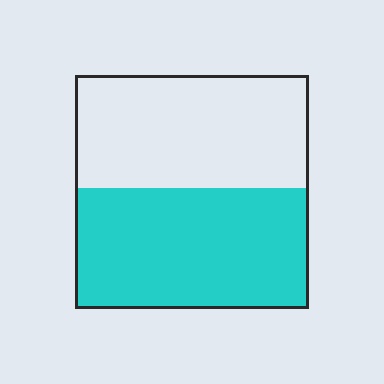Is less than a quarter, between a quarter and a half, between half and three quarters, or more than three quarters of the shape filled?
Between half and three quarters.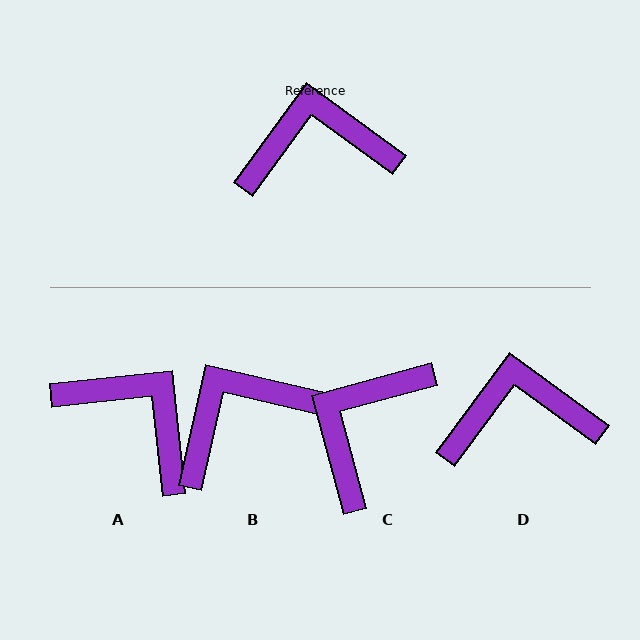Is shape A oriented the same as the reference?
No, it is off by about 48 degrees.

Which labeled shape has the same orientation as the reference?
D.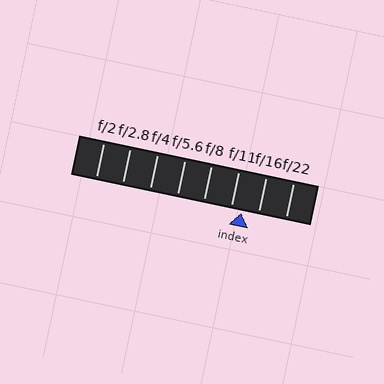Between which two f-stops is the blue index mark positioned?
The index mark is between f/11 and f/16.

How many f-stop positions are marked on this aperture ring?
There are 8 f-stop positions marked.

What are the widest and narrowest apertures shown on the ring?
The widest aperture shown is f/2 and the narrowest is f/22.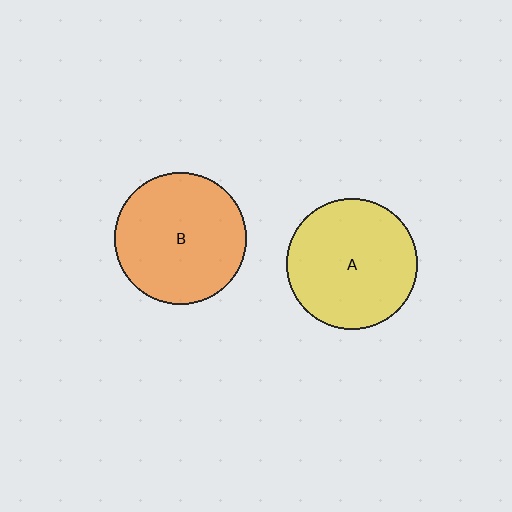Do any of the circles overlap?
No, none of the circles overlap.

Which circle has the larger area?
Circle B (orange).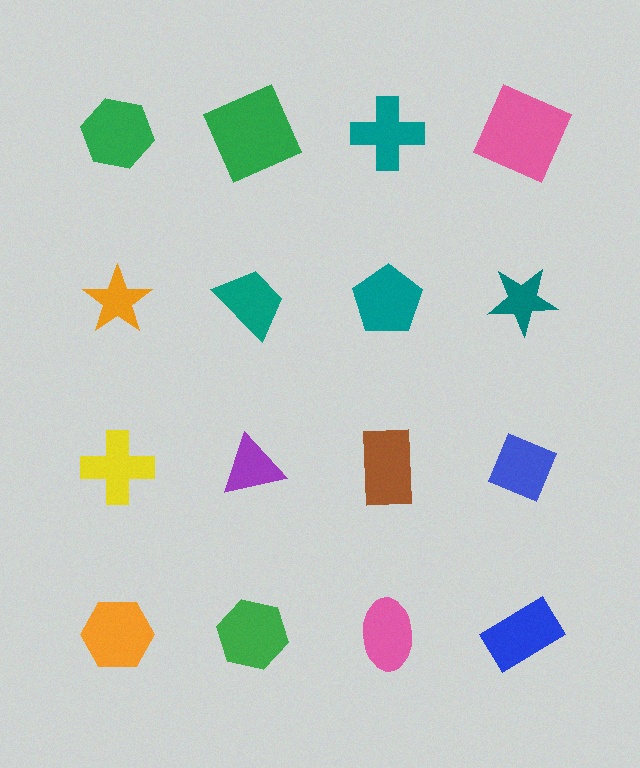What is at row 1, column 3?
A teal cross.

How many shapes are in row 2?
4 shapes.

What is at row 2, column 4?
A teal star.